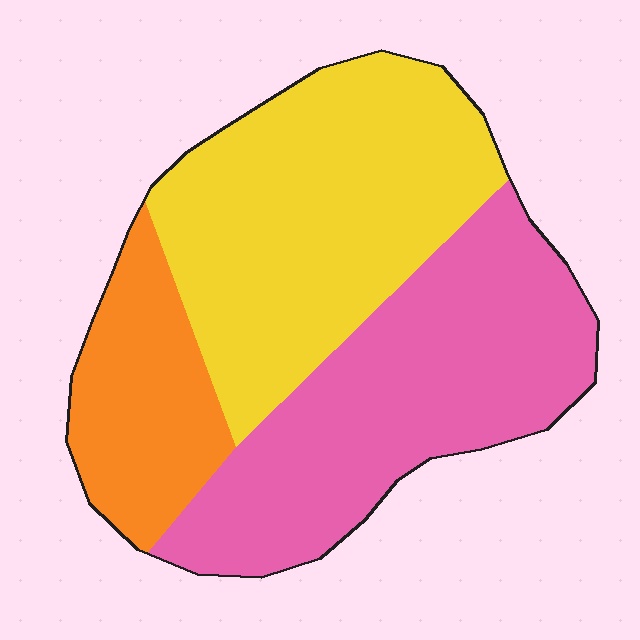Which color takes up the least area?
Orange, at roughly 20%.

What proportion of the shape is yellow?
Yellow covers 42% of the shape.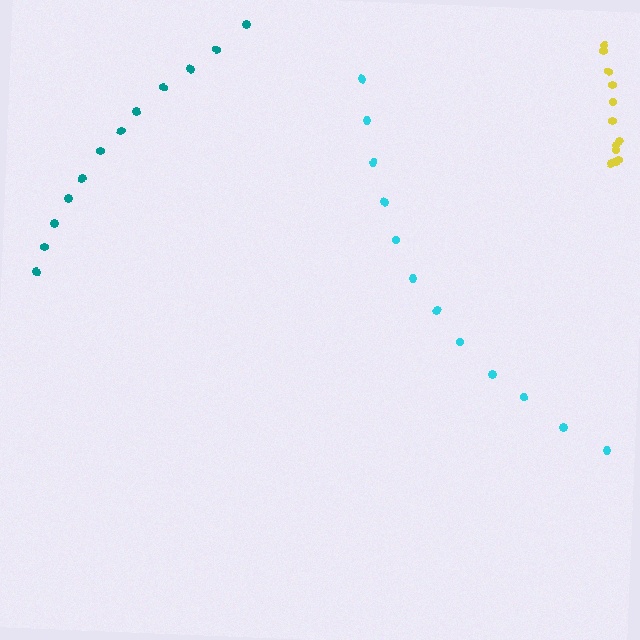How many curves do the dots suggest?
There are 3 distinct paths.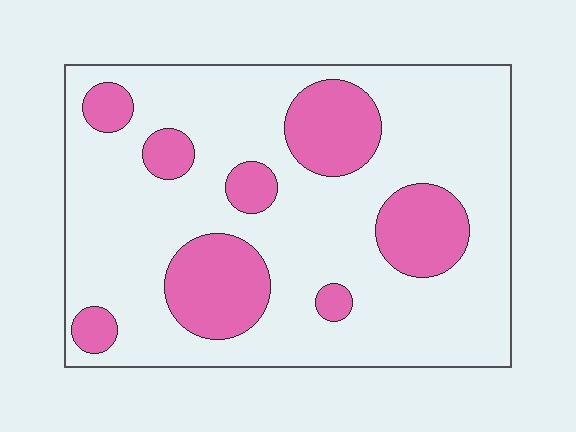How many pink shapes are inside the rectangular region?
8.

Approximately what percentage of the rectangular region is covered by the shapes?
Approximately 25%.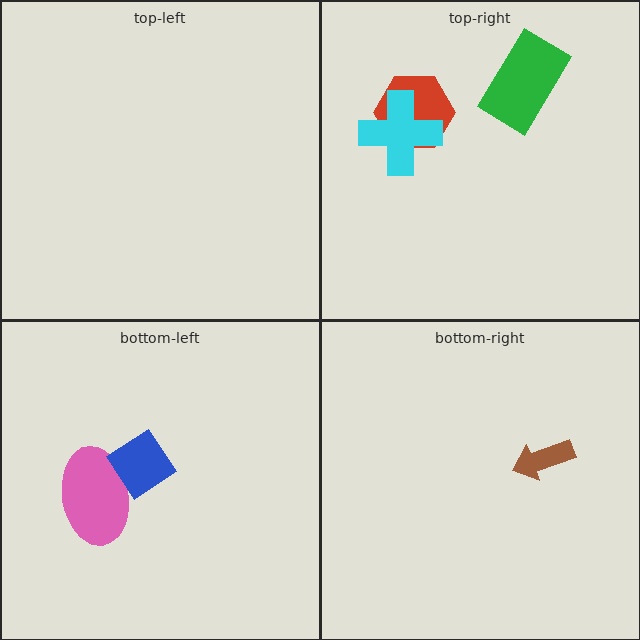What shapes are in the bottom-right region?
The brown arrow.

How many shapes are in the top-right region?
3.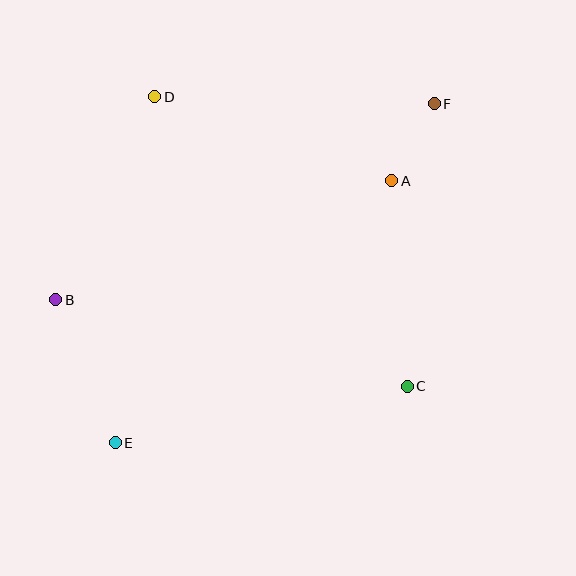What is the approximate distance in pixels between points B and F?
The distance between B and F is approximately 426 pixels.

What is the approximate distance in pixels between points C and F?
The distance between C and F is approximately 284 pixels.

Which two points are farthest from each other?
Points E and F are farthest from each other.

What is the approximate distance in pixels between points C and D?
The distance between C and D is approximately 384 pixels.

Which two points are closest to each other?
Points A and F are closest to each other.